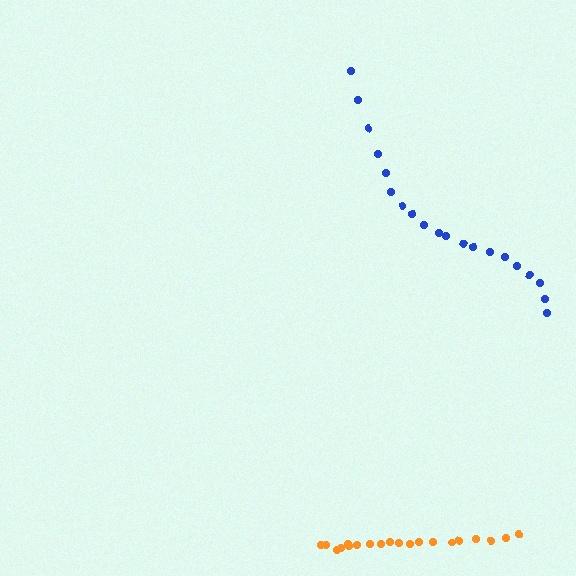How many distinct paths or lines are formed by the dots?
There are 2 distinct paths.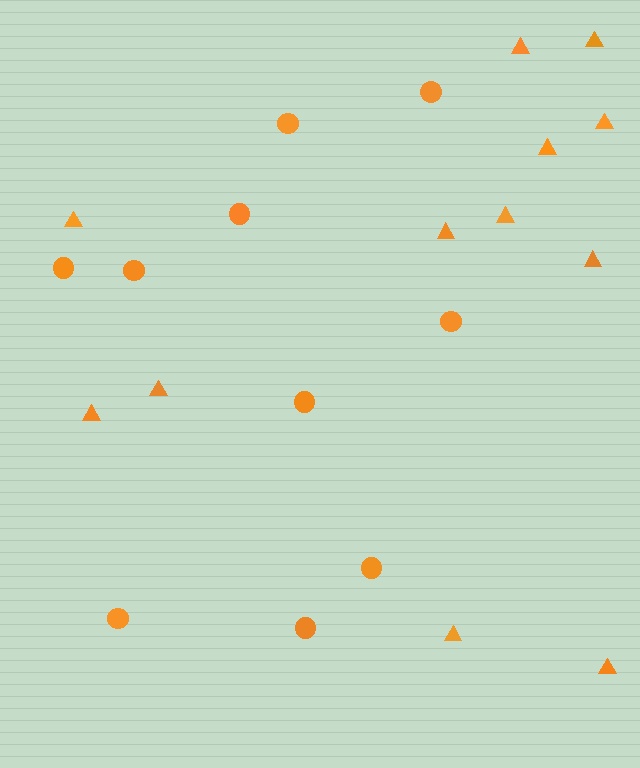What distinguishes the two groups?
There are 2 groups: one group of circles (10) and one group of triangles (12).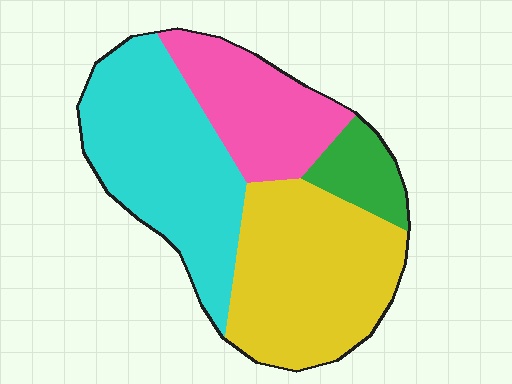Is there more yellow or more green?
Yellow.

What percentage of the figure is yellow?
Yellow takes up about one third (1/3) of the figure.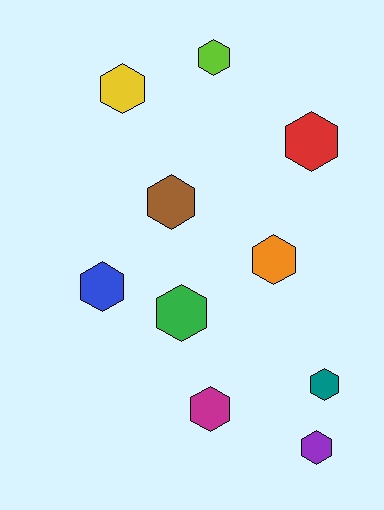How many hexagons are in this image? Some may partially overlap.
There are 10 hexagons.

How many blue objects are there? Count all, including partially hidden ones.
There is 1 blue object.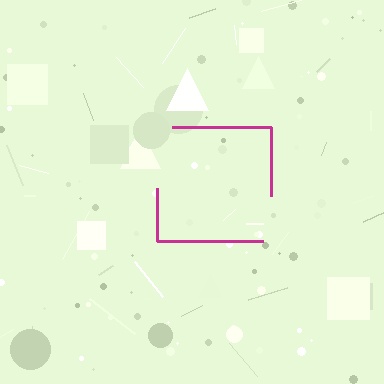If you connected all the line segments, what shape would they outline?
They would outline a square.